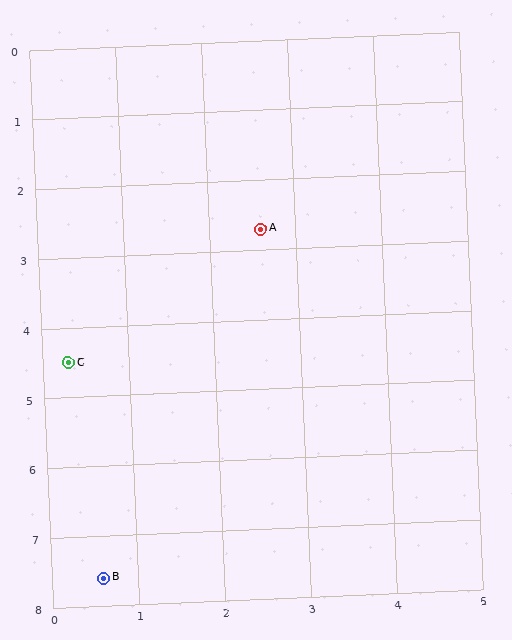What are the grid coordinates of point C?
Point C is at approximately (0.3, 4.5).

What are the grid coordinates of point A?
Point A is at approximately (2.6, 2.7).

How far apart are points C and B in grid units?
Points C and B are about 3.1 grid units apart.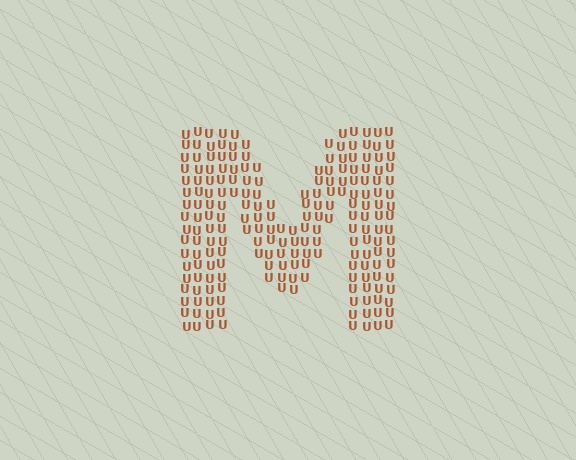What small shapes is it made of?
It is made of small letter U's.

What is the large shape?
The large shape is the letter M.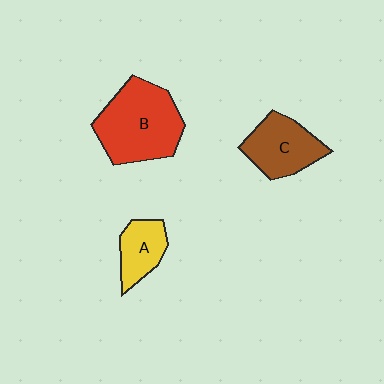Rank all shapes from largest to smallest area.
From largest to smallest: B (red), C (brown), A (yellow).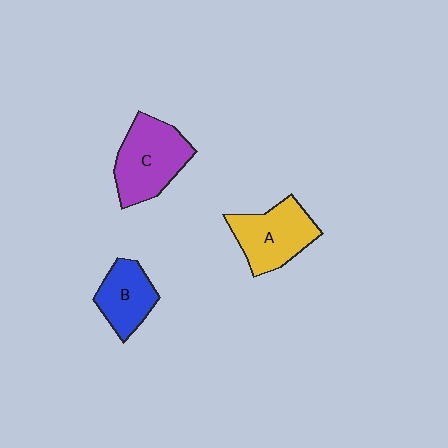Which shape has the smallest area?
Shape B (blue).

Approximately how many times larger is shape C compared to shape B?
Approximately 1.5 times.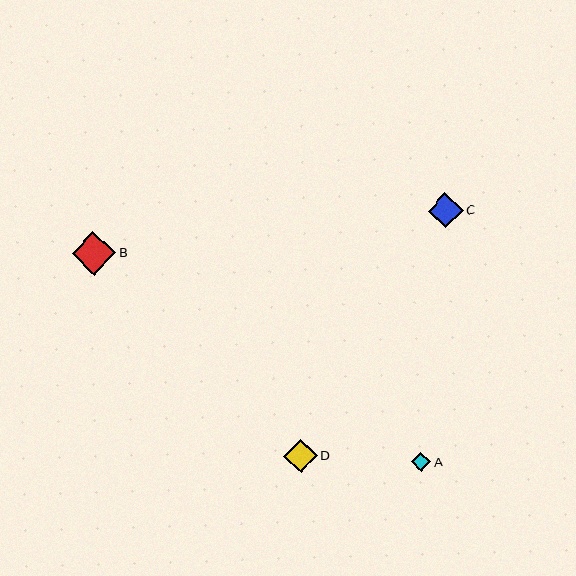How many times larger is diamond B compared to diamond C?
Diamond B is approximately 1.2 times the size of diamond C.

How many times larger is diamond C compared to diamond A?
Diamond C is approximately 1.8 times the size of diamond A.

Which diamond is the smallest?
Diamond A is the smallest with a size of approximately 20 pixels.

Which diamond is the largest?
Diamond B is the largest with a size of approximately 44 pixels.